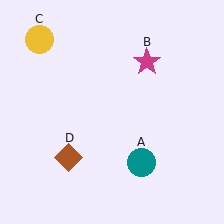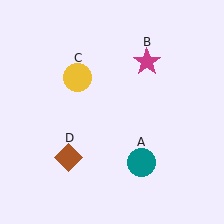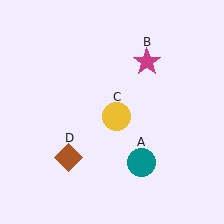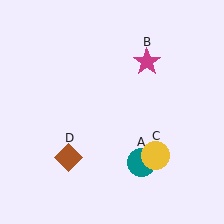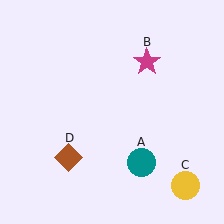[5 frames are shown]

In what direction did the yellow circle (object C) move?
The yellow circle (object C) moved down and to the right.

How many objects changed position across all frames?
1 object changed position: yellow circle (object C).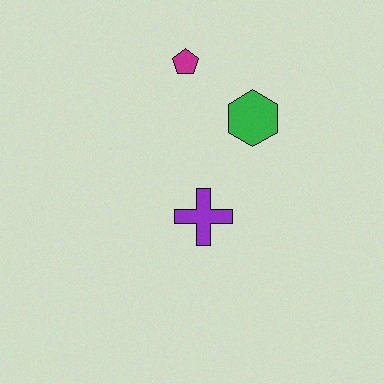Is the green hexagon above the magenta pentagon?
No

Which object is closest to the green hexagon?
The magenta pentagon is closest to the green hexagon.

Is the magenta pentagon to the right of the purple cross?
No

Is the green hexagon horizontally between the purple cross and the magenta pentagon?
No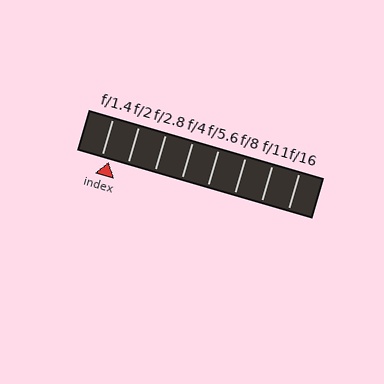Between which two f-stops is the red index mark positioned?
The index mark is between f/1.4 and f/2.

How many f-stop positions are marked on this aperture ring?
There are 8 f-stop positions marked.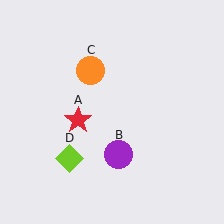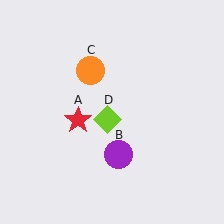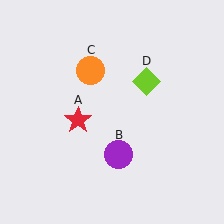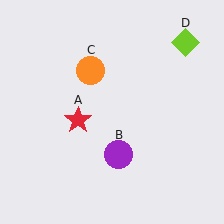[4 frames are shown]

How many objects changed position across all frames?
1 object changed position: lime diamond (object D).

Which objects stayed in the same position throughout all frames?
Red star (object A) and purple circle (object B) and orange circle (object C) remained stationary.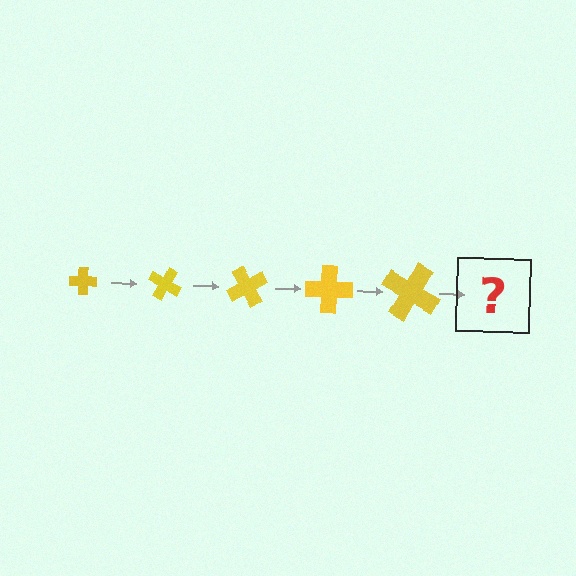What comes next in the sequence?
The next element should be a cross, larger than the previous one and rotated 150 degrees from the start.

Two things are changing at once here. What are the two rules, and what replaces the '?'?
The two rules are that the cross grows larger each step and it rotates 30 degrees each step. The '?' should be a cross, larger than the previous one and rotated 150 degrees from the start.